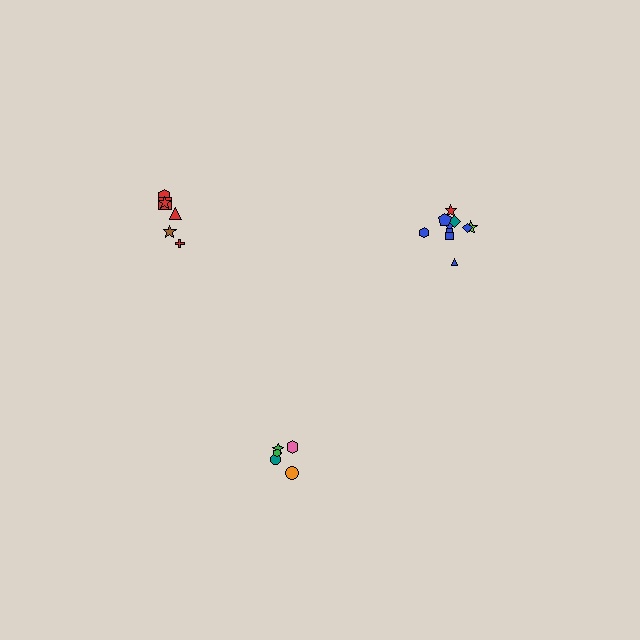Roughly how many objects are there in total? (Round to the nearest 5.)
Roughly 20 objects in total.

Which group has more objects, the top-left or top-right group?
The top-right group.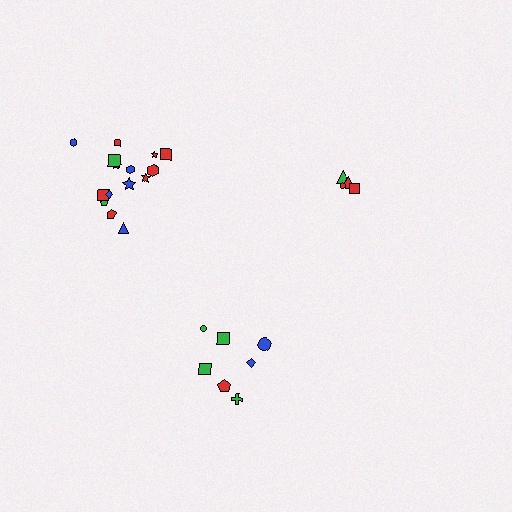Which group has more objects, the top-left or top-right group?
The top-left group.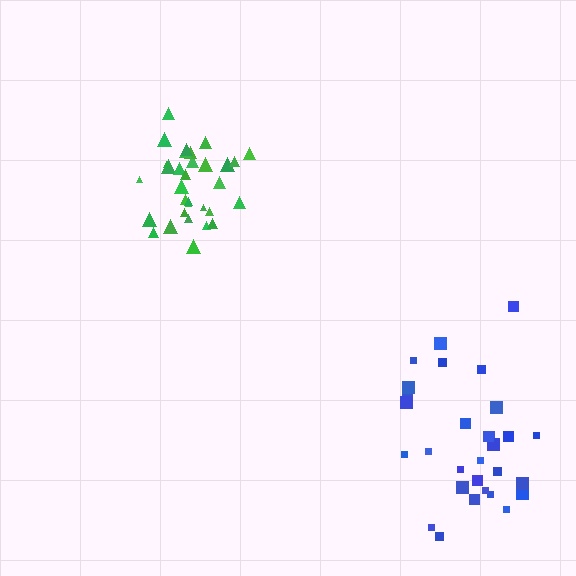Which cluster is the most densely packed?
Green.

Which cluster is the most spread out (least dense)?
Blue.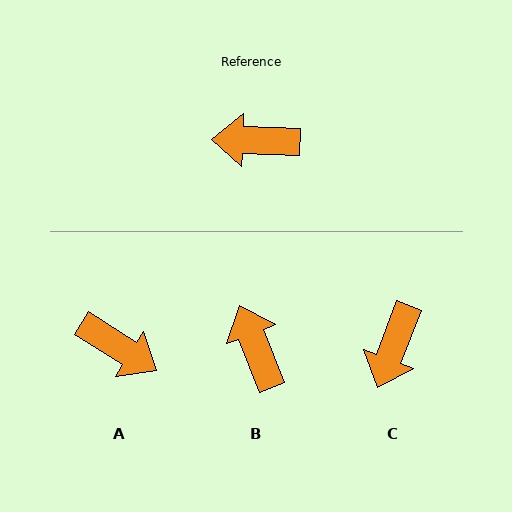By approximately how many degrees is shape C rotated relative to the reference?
Approximately 71 degrees counter-clockwise.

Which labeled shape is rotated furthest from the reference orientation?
A, about 150 degrees away.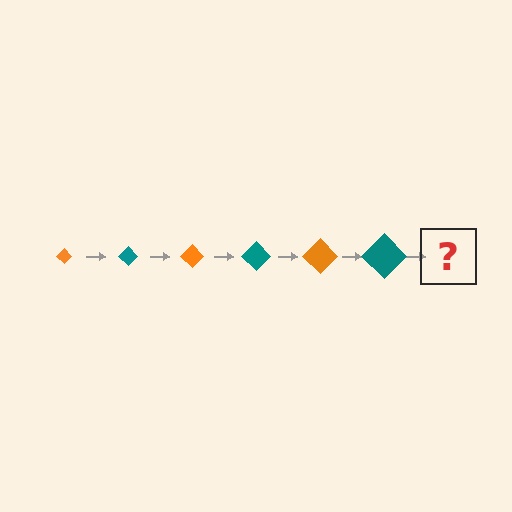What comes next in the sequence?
The next element should be an orange diamond, larger than the previous one.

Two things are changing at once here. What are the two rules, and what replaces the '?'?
The two rules are that the diamond grows larger each step and the color cycles through orange and teal. The '?' should be an orange diamond, larger than the previous one.